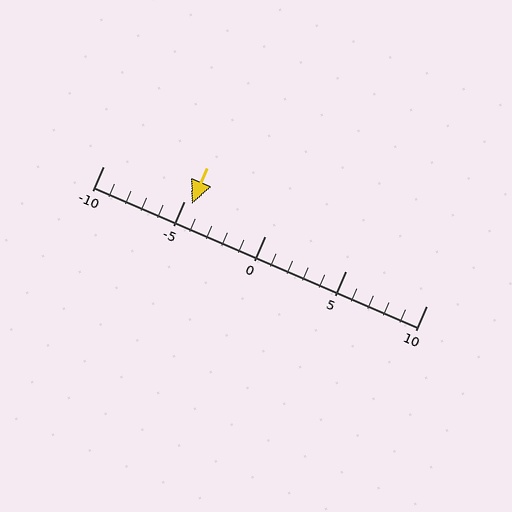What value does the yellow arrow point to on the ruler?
The yellow arrow points to approximately -4.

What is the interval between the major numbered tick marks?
The major tick marks are spaced 5 units apart.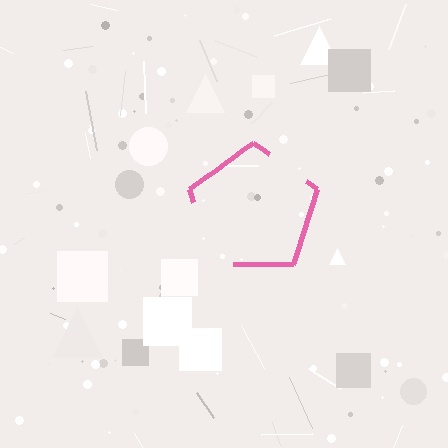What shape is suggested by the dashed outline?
The dashed outline suggests a pentagon.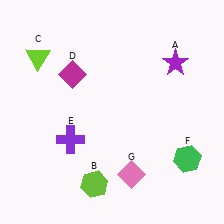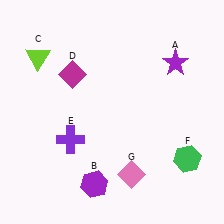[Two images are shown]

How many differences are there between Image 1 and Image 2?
There is 1 difference between the two images.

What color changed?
The hexagon (B) changed from lime in Image 1 to purple in Image 2.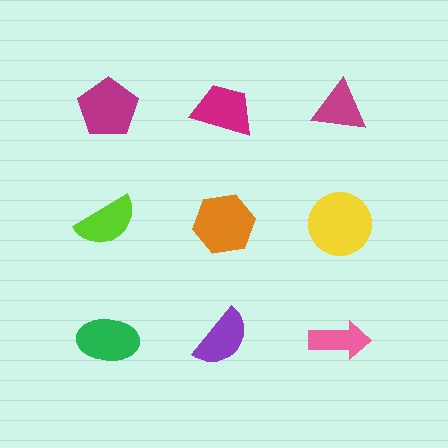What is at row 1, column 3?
A magenta triangle.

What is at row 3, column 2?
A purple semicircle.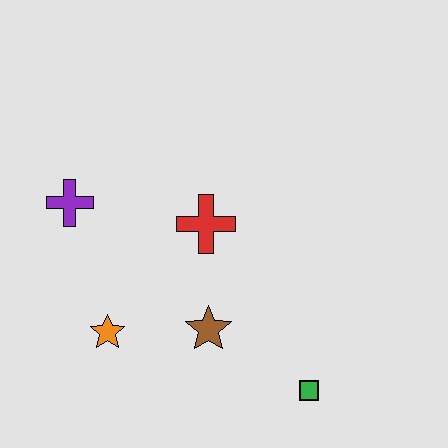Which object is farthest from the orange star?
The green square is farthest from the orange star.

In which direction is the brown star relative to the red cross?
The brown star is below the red cross.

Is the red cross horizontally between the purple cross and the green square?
Yes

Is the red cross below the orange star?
No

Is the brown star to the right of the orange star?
Yes